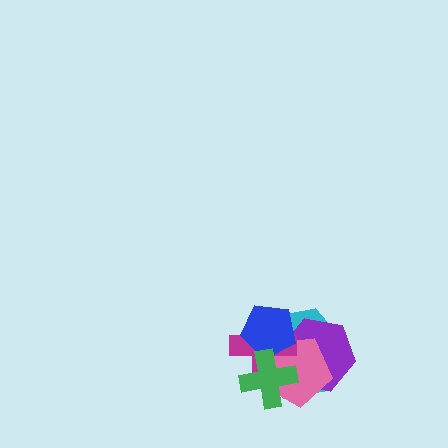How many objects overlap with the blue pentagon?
5 objects overlap with the blue pentagon.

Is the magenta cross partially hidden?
Yes, it is partially covered by another shape.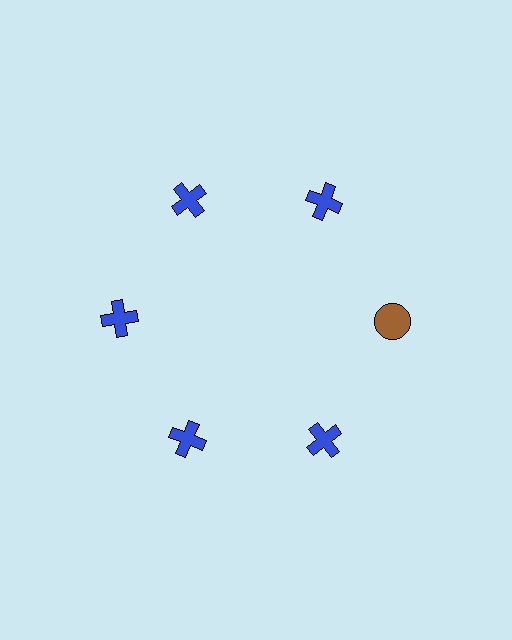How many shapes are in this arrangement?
There are 6 shapes arranged in a ring pattern.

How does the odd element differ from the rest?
It differs in both color (brown instead of blue) and shape (circle instead of cross).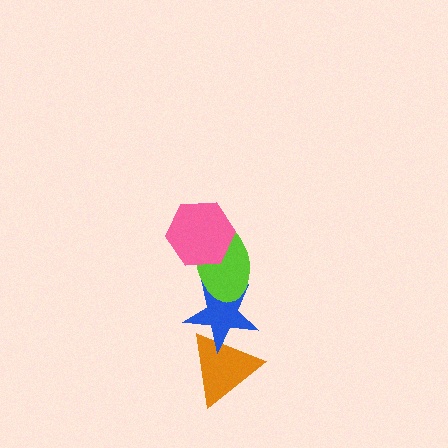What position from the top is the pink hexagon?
The pink hexagon is 1st from the top.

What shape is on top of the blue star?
The lime ellipse is on top of the blue star.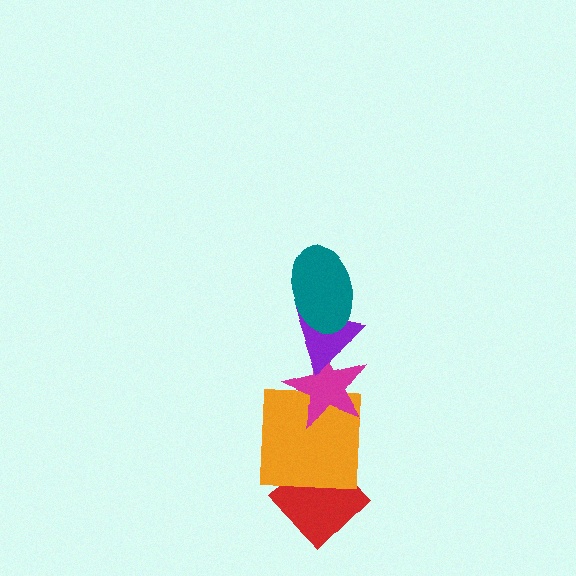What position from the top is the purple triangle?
The purple triangle is 2nd from the top.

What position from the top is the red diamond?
The red diamond is 5th from the top.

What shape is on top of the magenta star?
The purple triangle is on top of the magenta star.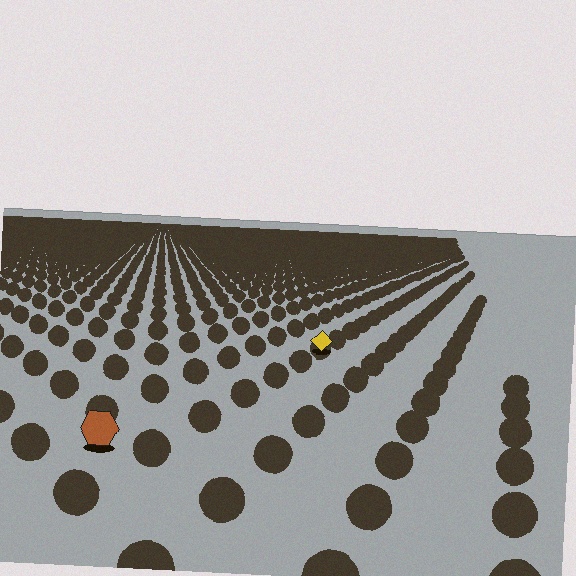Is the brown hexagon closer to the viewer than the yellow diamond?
Yes. The brown hexagon is closer — you can tell from the texture gradient: the ground texture is coarser near it.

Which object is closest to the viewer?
The brown hexagon is closest. The texture marks near it are larger and more spread out.